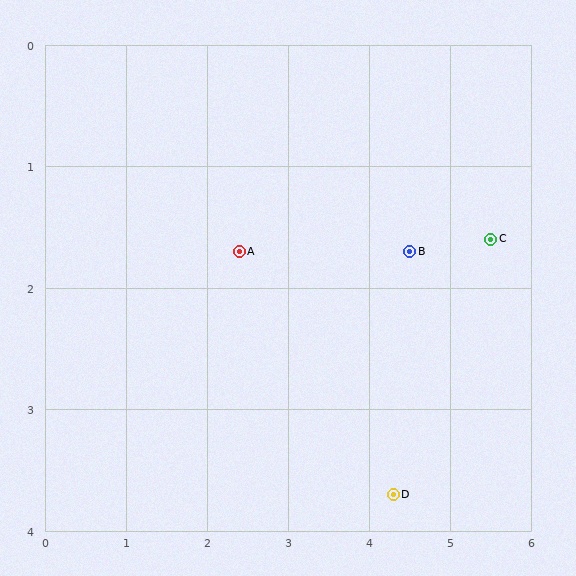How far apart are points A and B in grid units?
Points A and B are about 2.1 grid units apart.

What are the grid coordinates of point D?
Point D is at approximately (4.3, 3.7).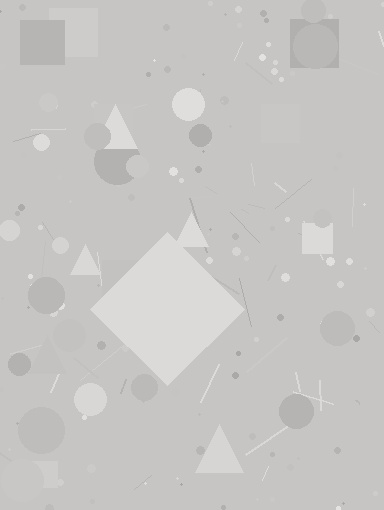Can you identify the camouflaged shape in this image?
The camouflaged shape is a diamond.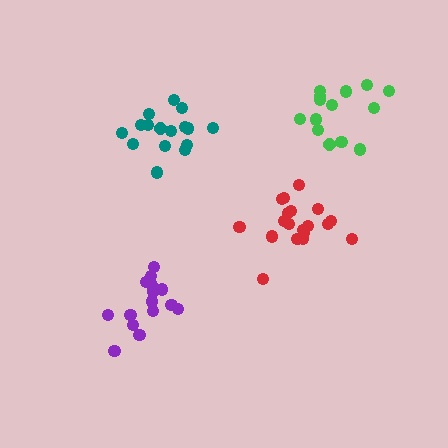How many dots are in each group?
Group 1: 19 dots, Group 2: 15 dots, Group 3: 14 dots, Group 4: 16 dots (64 total).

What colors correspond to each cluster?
The clusters are colored: red, purple, green, teal.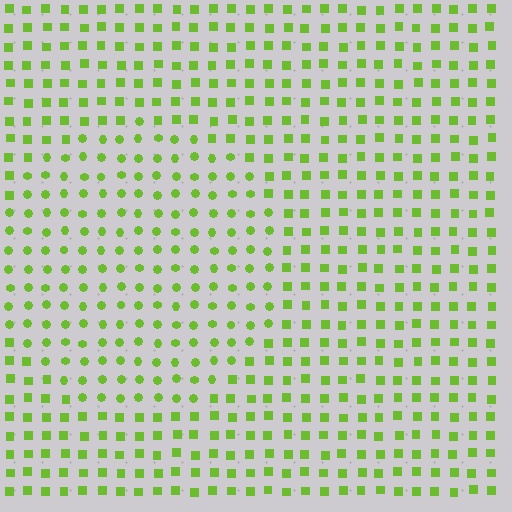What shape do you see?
I see a circle.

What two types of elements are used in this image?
The image uses circles inside the circle region and squares outside it.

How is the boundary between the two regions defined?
The boundary is defined by a change in element shape: circles inside vs. squares outside. All elements share the same color and spacing.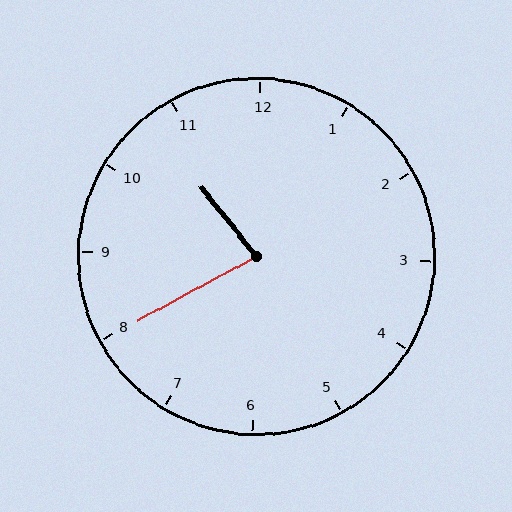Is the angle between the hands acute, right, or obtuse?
It is acute.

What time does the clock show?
10:40.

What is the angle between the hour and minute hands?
Approximately 80 degrees.